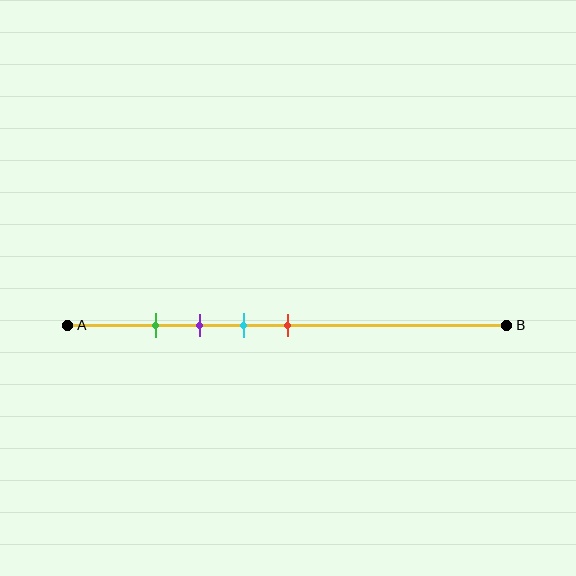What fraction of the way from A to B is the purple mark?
The purple mark is approximately 30% (0.3) of the way from A to B.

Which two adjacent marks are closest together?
The green and purple marks are the closest adjacent pair.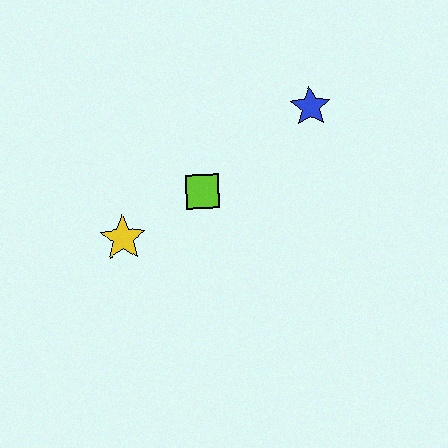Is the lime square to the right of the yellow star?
Yes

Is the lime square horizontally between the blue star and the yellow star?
Yes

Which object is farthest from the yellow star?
The blue star is farthest from the yellow star.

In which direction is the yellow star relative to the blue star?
The yellow star is to the left of the blue star.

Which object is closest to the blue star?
The lime square is closest to the blue star.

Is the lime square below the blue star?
Yes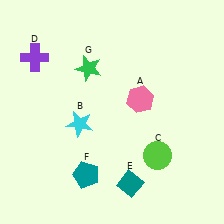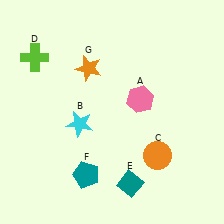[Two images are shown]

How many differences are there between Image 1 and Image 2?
There are 3 differences between the two images.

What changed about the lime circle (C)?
In Image 1, C is lime. In Image 2, it changed to orange.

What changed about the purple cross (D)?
In Image 1, D is purple. In Image 2, it changed to lime.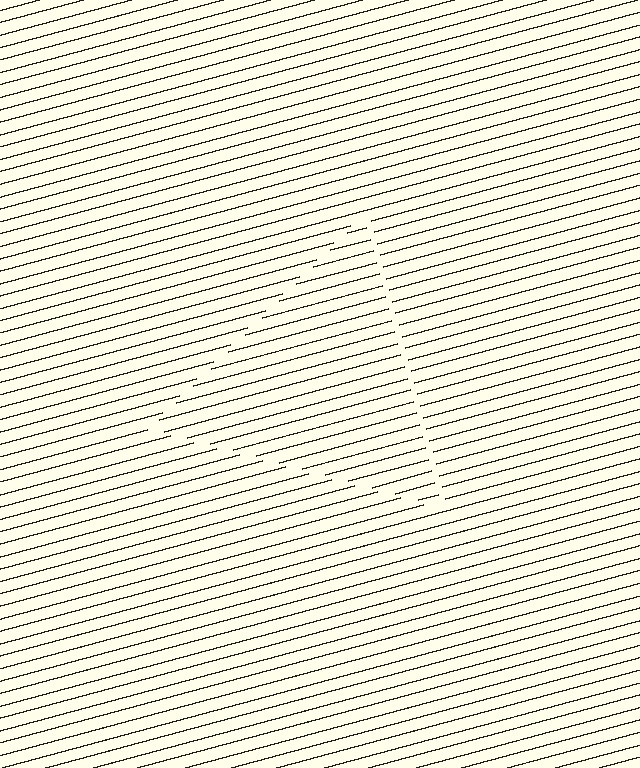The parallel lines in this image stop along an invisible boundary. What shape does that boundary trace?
An illusory triangle. The interior of the shape contains the same grating, shifted by half a period — the contour is defined by the phase discontinuity where line-ends from the inner and outer gratings abut.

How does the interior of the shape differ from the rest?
The interior of the shape contains the same grating, shifted by half a period — the contour is defined by the phase discontinuity where line-ends from the inner and outer gratings abut.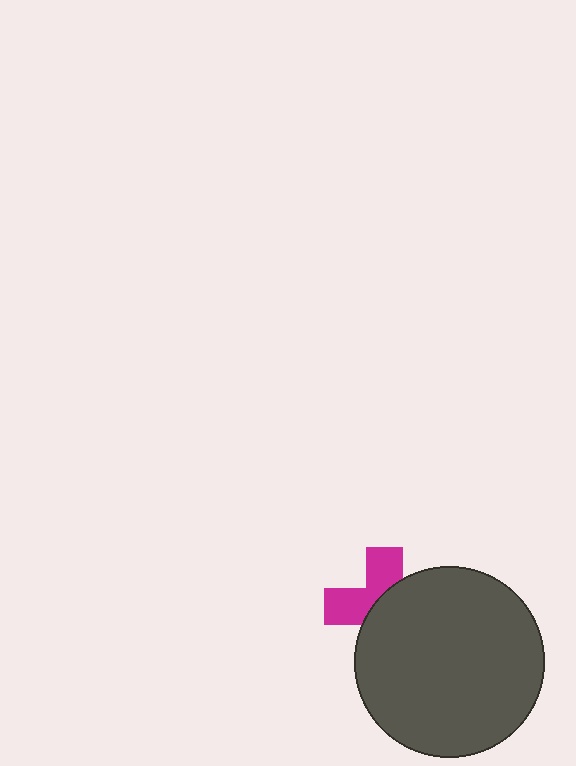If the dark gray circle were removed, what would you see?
You would see the complete magenta cross.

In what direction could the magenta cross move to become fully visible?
The magenta cross could move toward the upper-left. That would shift it out from behind the dark gray circle entirely.